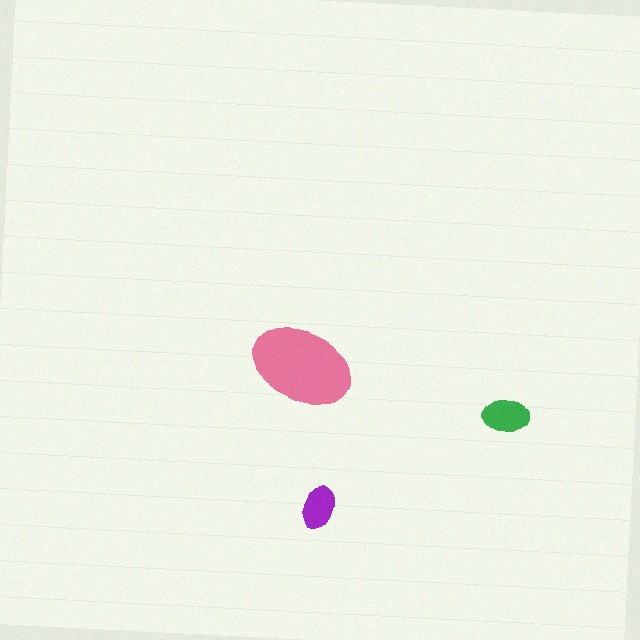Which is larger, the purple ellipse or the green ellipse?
The green one.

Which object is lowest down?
The purple ellipse is bottommost.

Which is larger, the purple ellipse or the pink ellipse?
The pink one.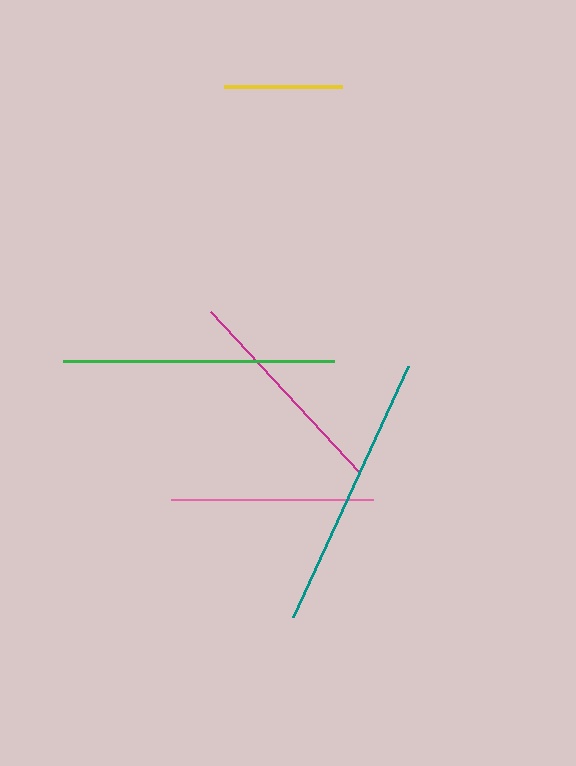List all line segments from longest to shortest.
From longest to shortest: teal, green, magenta, pink, yellow.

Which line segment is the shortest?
The yellow line is the shortest at approximately 118 pixels.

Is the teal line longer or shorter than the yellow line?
The teal line is longer than the yellow line.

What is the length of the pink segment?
The pink segment is approximately 202 pixels long.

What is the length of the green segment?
The green segment is approximately 271 pixels long.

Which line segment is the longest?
The teal line is the longest at approximately 277 pixels.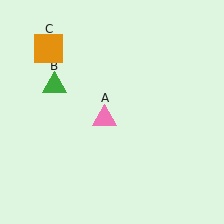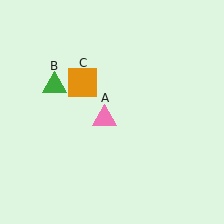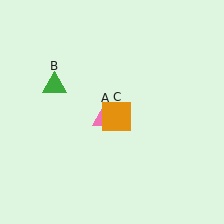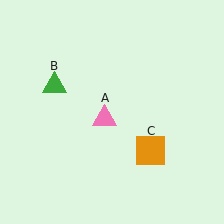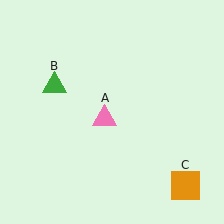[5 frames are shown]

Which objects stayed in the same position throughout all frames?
Pink triangle (object A) and green triangle (object B) remained stationary.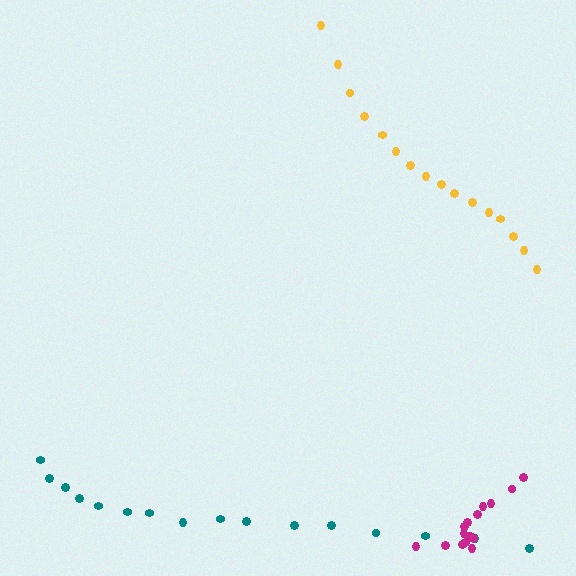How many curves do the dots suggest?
There are 3 distinct paths.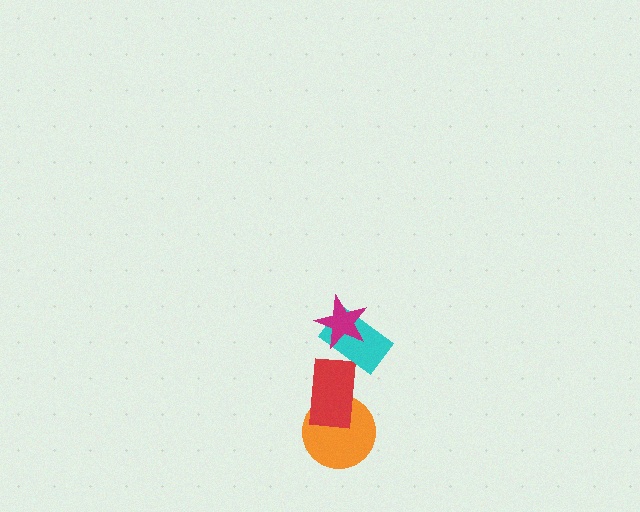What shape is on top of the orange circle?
The red rectangle is on top of the orange circle.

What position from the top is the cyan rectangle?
The cyan rectangle is 2nd from the top.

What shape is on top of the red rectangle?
The cyan rectangle is on top of the red rectangle.